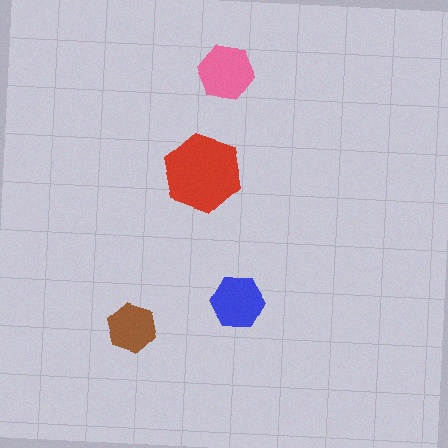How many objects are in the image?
There are 4 objects in the image.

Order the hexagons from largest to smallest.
the red one, the pink one, the blue one, the brown one.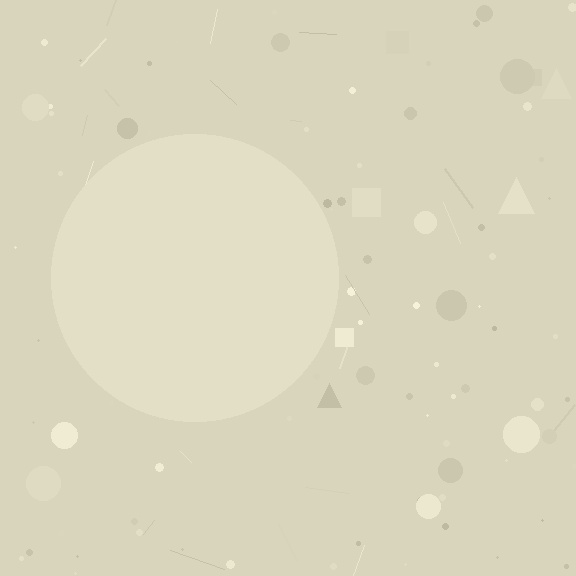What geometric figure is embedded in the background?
A circle is embedded in the background.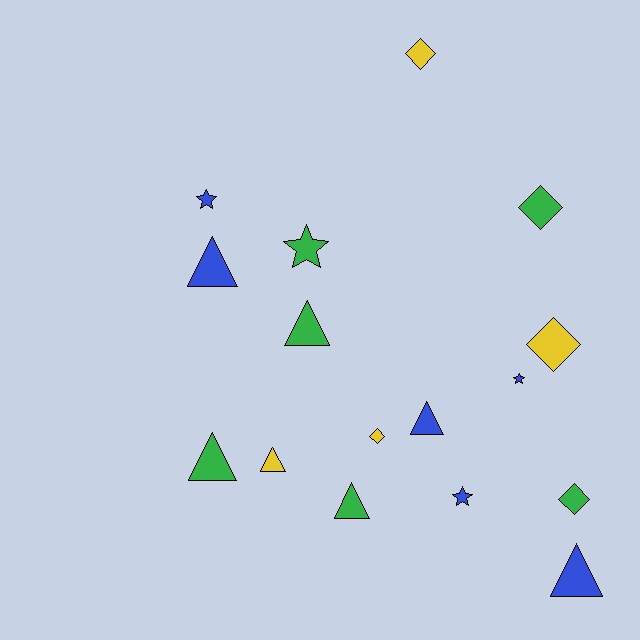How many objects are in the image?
There are 16 objects.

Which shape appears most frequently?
Triangle, with 7 objects.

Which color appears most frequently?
Blue, with 6 objects.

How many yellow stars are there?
There are no yellow stars.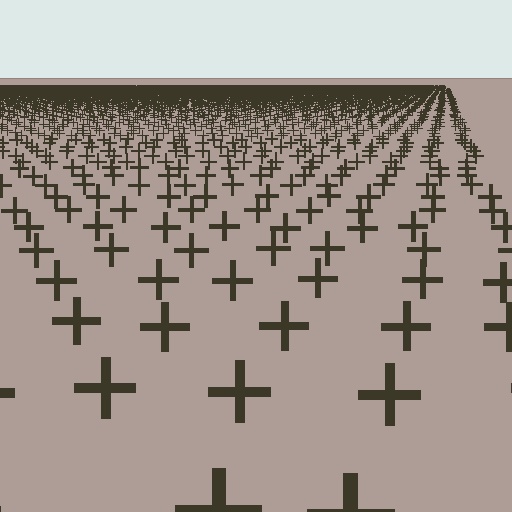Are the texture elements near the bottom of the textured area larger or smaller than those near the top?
Larger. Near the bottom, elements are closer to the viewer and appear at a bigger on-screen size.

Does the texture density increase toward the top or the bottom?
Density increases toward the top.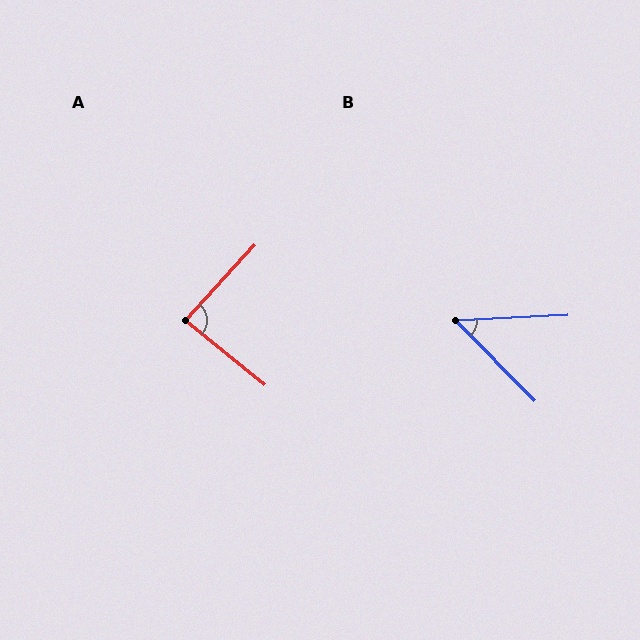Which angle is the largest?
A, at approximately 86 degrees.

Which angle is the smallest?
B, at approximately 48 degrees.